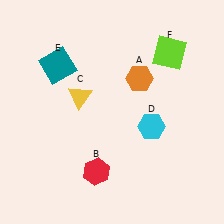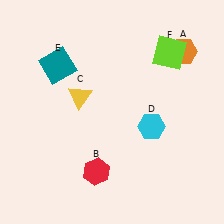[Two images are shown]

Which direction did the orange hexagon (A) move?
The orange hexagon (A) moved right.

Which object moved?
The orange hexagon (A) moved right.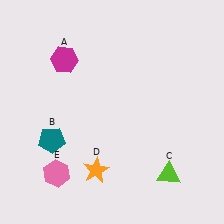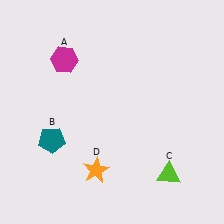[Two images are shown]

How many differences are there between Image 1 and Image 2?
There is 1 difference between the two images.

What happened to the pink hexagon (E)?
The pink hexagon (E) was removed in Image 2. It was in the bottom-left area of Image 1.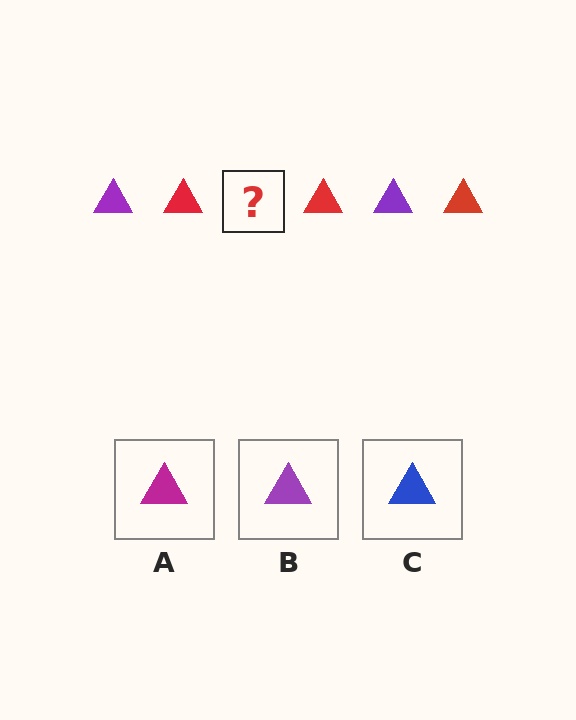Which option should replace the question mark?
Option B.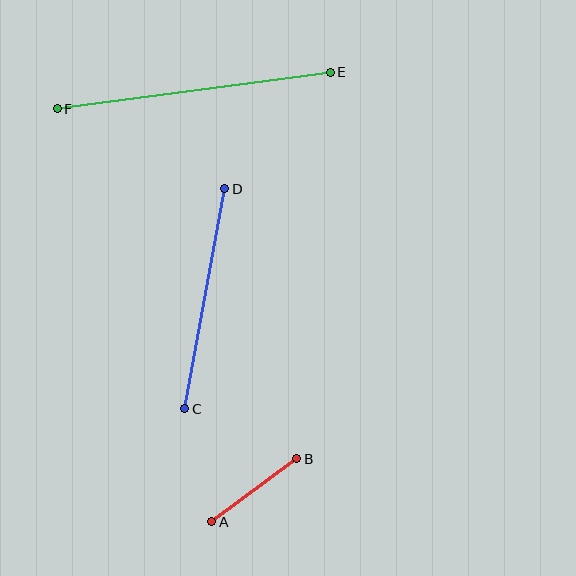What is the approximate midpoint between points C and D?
The midpoint is at approximately (205, 299) pixels.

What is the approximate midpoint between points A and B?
The midpoint is at approximately (254, 490) pixels.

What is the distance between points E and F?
The distance is approximately 276 pixels.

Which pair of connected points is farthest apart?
Points E and F are farthest apart.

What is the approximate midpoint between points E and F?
The midpoint is at approximately (194, 91) pixels.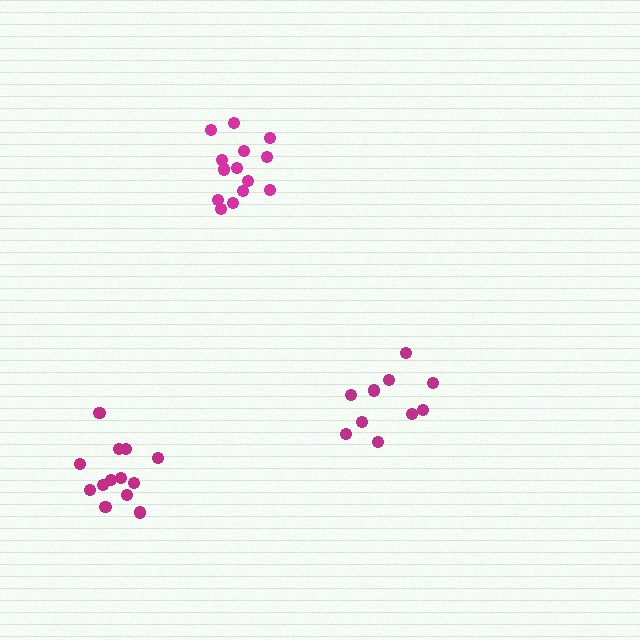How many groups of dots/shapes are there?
There are 3 groups.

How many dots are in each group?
Group 1: 14 dots, Group 2: 10 dots, Group 3: 13 dots (37 total).